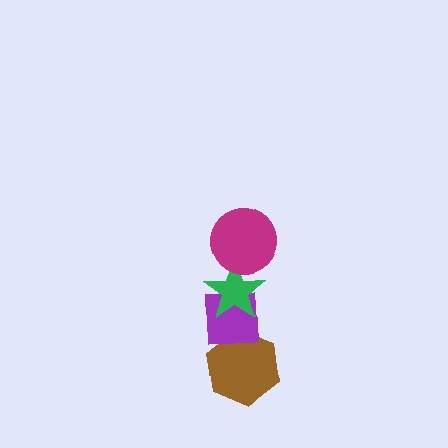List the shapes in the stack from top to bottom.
From top to bottom: the magenta circle, the green star, the purple square, the brown hexagon.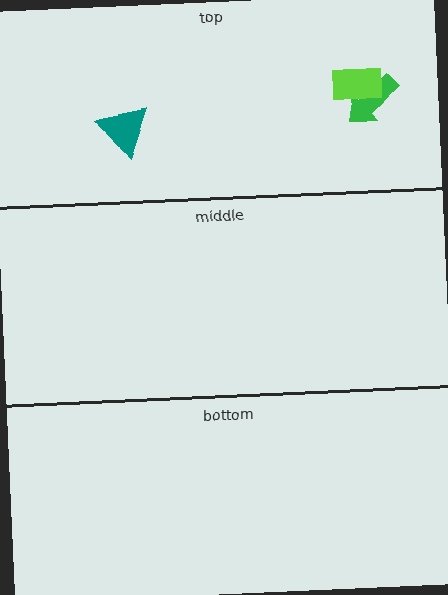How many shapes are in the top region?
3.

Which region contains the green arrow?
The top region.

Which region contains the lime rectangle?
The top region.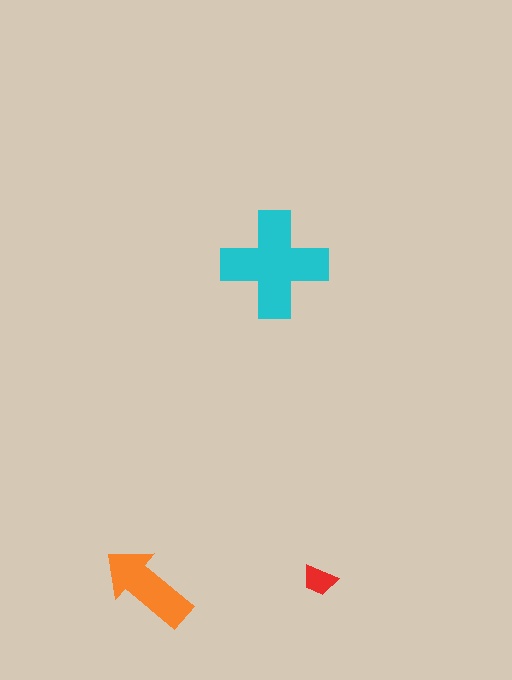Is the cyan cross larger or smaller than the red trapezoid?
Larger.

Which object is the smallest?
The red trapezoid.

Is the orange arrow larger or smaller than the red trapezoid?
Larger.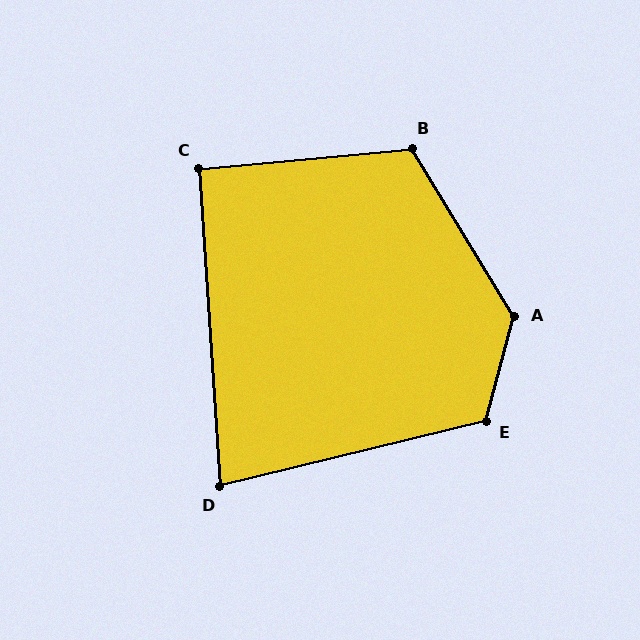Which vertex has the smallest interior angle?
D, at approximately 80 degrees.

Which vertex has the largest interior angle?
A, at approximately 134 degrees.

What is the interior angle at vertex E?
Approximately 119 degrees (obtuse).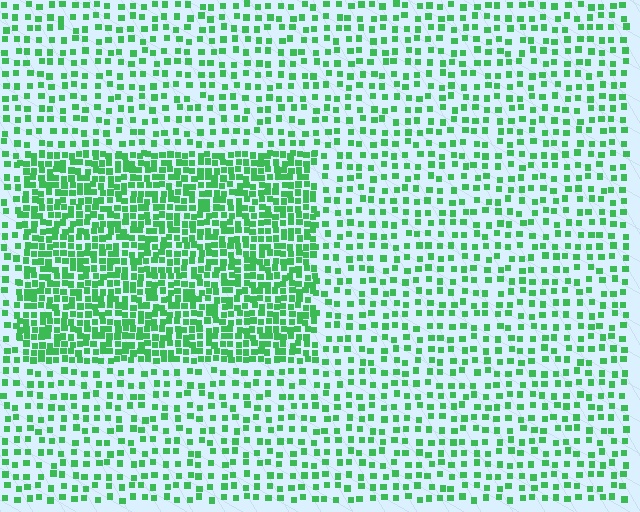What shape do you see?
I see a rectangle.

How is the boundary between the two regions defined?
The boundary is defined by a change in element density (approximately 2.3x ratio). All elements are the same color, size, and shape.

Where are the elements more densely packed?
The elements are more densely packed inside the rectangle boundary.